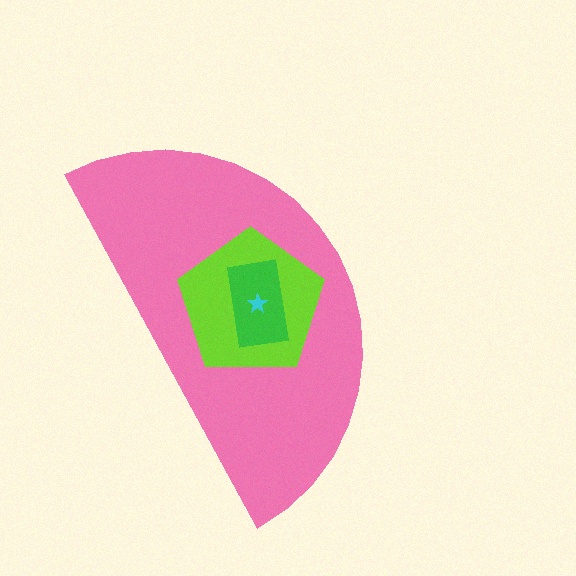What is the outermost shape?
The pink semicircle.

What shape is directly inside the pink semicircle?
The lime pentagon.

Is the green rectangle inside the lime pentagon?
Yes.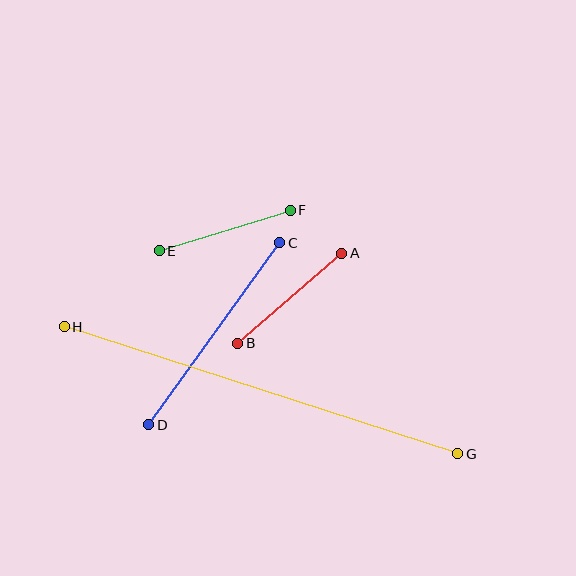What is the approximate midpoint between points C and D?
The midpoint is at approximately (214, 334) pixels.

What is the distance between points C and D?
The distance is approximately 224 pixels.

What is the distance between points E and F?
The distance is approximately 137 pixels.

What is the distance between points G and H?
The distance is approximately 414 pixels.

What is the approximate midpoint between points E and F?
The midpoint is at approximately (225, 231) pixels.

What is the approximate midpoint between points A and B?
The midpoint is at approximately (290, 298) pixels.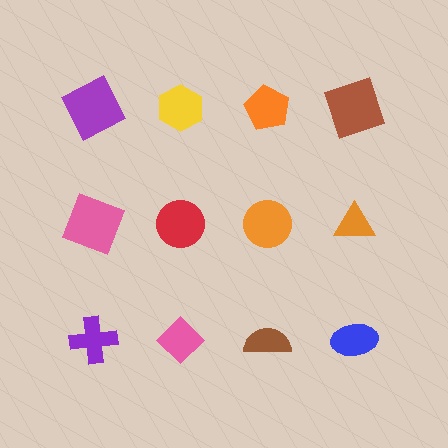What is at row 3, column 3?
A brown semicircle.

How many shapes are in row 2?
4 shapes.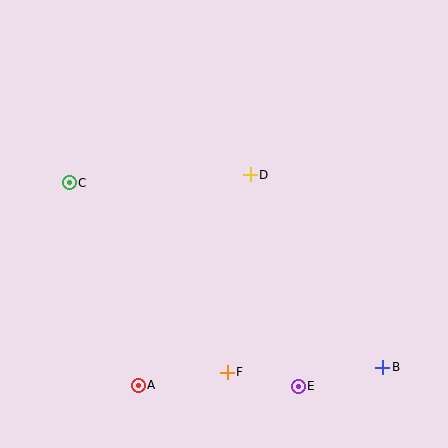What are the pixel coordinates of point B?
Point B is at (383, 367).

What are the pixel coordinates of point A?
Point A is at (138, 385).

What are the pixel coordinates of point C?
Point C is at (69, 183).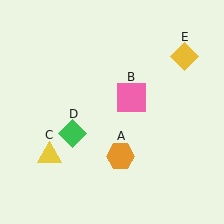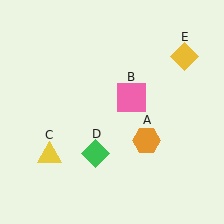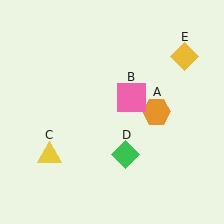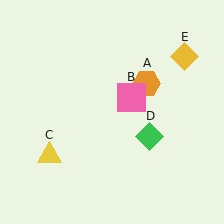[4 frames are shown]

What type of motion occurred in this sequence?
The orange hexagon (object A), green diamond (object D) rotated counterclockwise around the center of the scene.